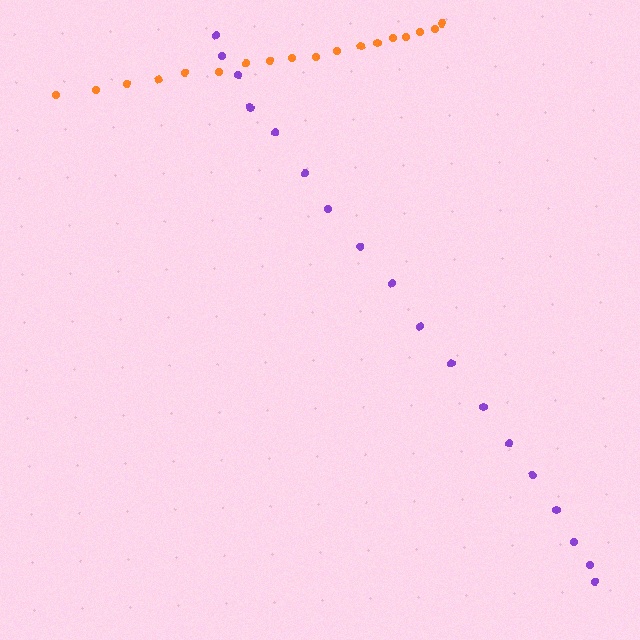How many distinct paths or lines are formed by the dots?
There are 2 distinct paths.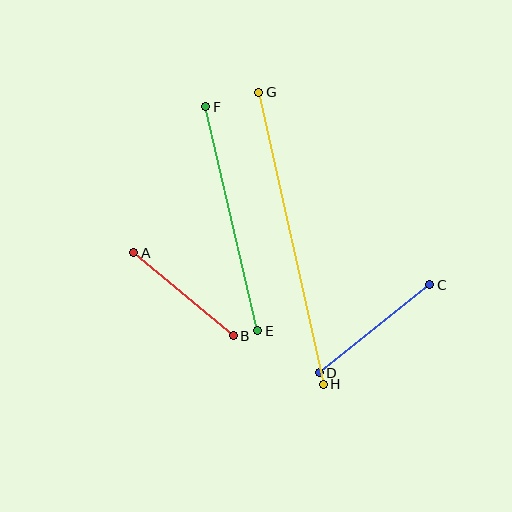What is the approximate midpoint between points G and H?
The midpoint is at approximately (291, 238) pixels.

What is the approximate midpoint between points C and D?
The midpoint is at approximately (374, 329) pixels.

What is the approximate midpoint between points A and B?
The midpoint is at approximately (184, 294) pixels.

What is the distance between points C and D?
The distance is approximately 141 pixels.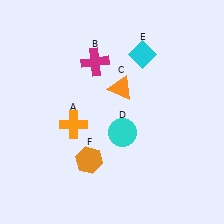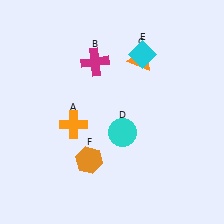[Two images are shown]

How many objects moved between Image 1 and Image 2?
1 object moved between the two images.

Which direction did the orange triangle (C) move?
The orange triangle (C) moved up.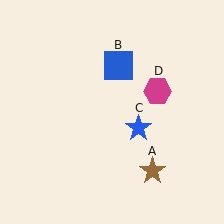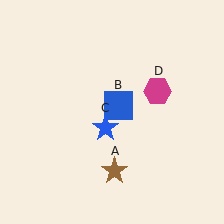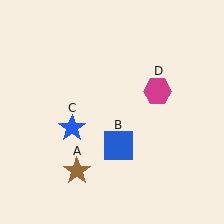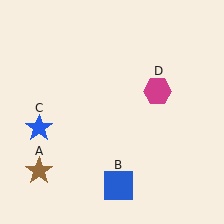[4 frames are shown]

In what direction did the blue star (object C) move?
The blue star (object C) moved left.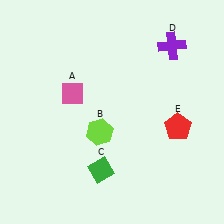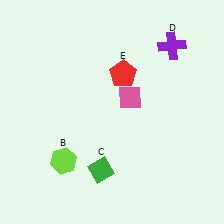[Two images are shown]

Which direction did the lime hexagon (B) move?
The lime hexagon (B) moved left.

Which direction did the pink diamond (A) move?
The pink diamond (A) moved right.